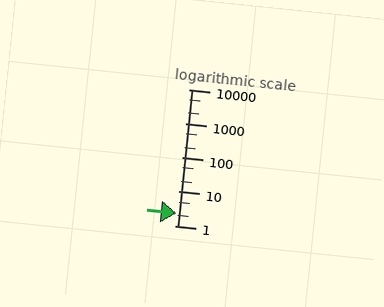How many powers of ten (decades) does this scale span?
The scale spans 4 decades, from 1 to 10000.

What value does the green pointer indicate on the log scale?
The pointer indicates approximately 2.3.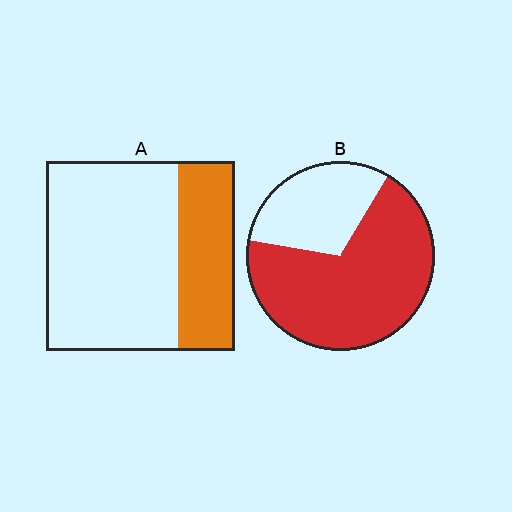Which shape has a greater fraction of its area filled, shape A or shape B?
Shape B.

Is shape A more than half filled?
No.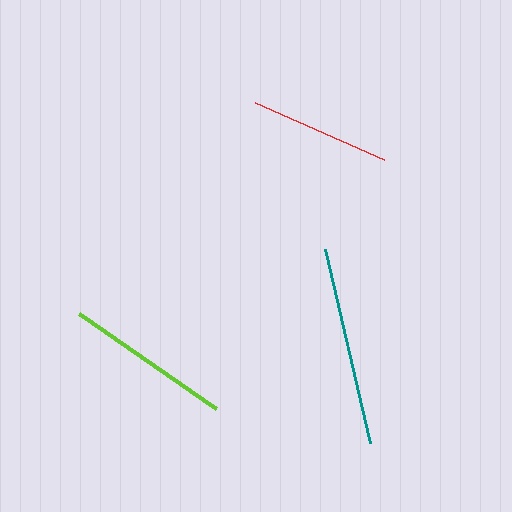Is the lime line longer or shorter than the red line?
The lime line is longer than the red line.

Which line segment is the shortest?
The red line is the shortest at approximately 141 pixels.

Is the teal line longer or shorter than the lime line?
The teal line is longer than the lime line.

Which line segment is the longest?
The teal line is the longest at approximately 199 pixels.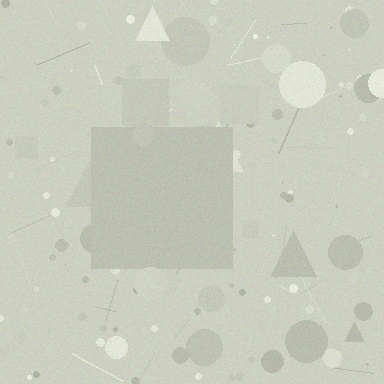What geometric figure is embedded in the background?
A square is embedded in the background.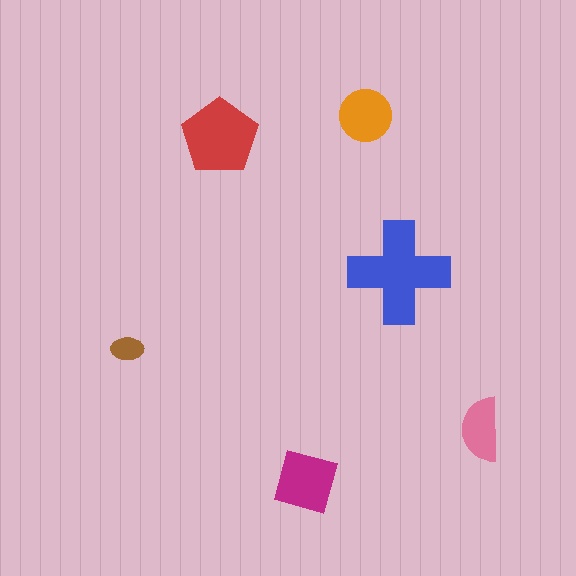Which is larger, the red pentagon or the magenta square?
The red pentagon.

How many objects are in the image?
There are 6 objects in the image.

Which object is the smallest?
The brown ellipse.